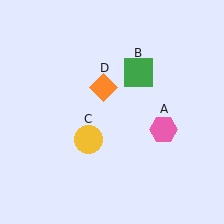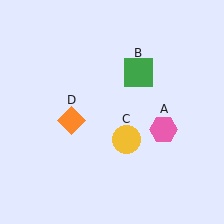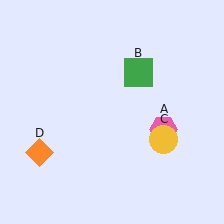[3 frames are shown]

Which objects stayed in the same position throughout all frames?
Pink hexagon (object A) and green square (object B) remained stationary.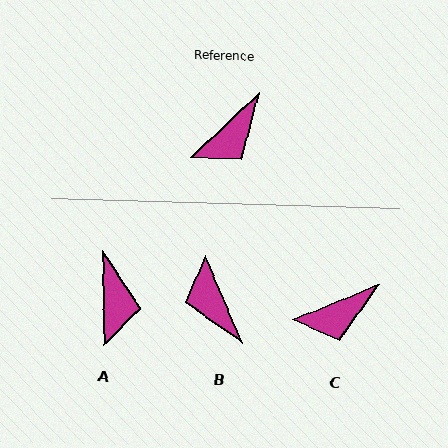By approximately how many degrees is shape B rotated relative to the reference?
Approximately 111 degrees clockwise.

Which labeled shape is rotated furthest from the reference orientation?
B, about 111 degrees away.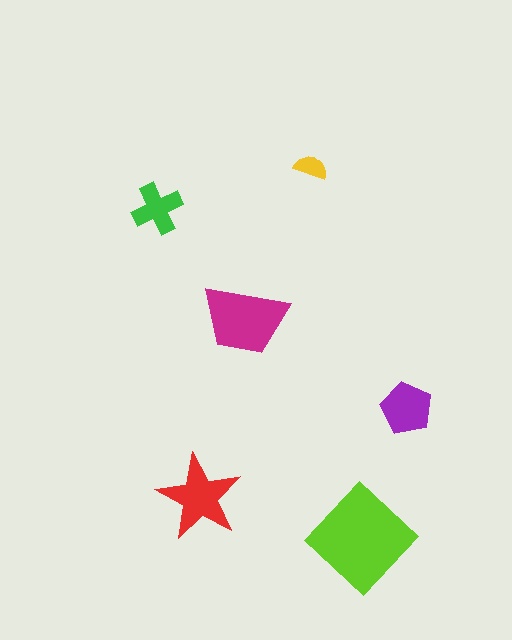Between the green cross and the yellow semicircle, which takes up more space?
The green cross.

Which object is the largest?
The lime diamond.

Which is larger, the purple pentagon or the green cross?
The purple pentagon.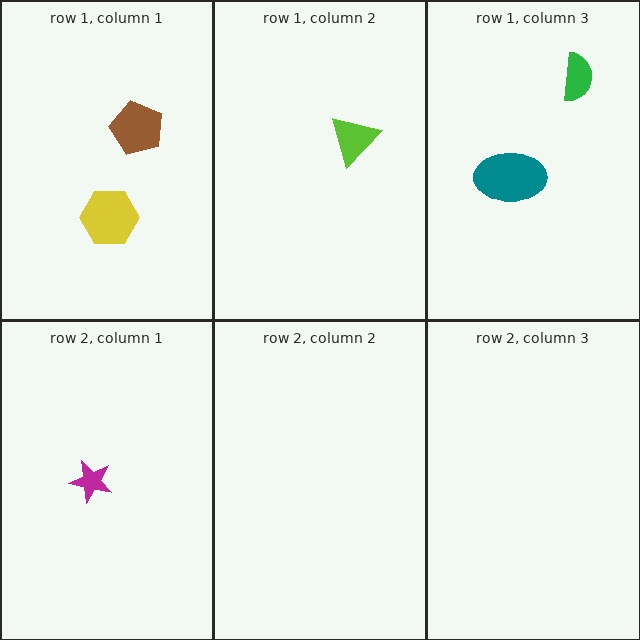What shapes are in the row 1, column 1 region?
The yellow hexagon, the brown pentagon.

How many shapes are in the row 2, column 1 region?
1.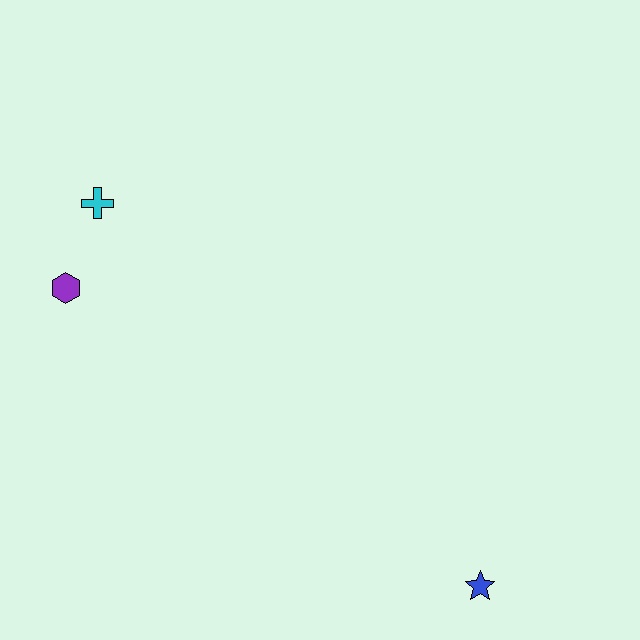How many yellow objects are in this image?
There are no yellow objects.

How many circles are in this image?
There are no circles.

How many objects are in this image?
There are 3 objects.